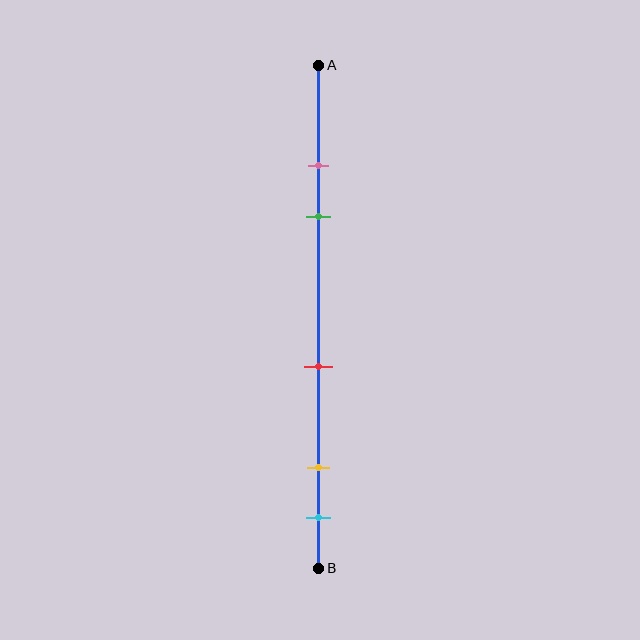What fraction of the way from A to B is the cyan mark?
The cyan mark is approximately 90% (0.9) of the way from A to B.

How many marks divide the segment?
There are 5 marks dividing the segment.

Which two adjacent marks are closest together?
The pink and green marks are the closest adjacent pair.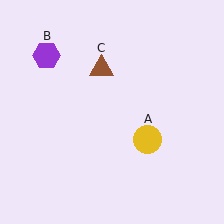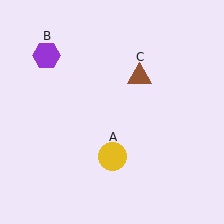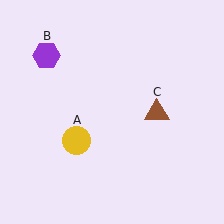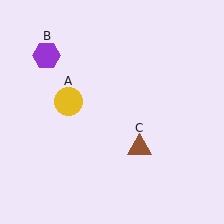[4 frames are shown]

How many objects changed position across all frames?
2 objects changed position: yellow circle (object A), brown triangle (object C).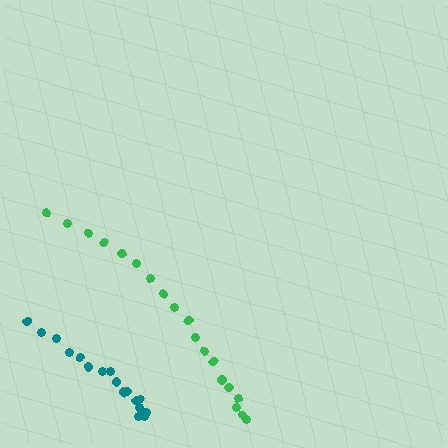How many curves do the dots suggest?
There are 2 distinct paths.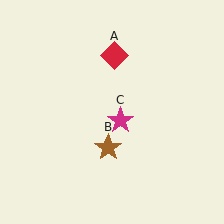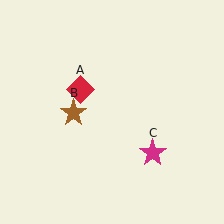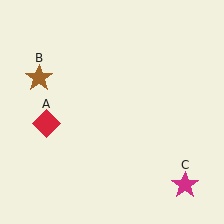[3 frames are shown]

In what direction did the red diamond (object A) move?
The red diamond (object A) moved down and to the left.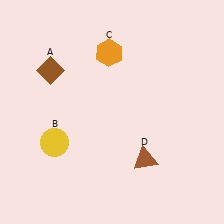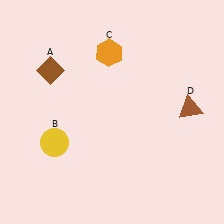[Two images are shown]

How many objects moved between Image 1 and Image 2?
1 object moved between the two images.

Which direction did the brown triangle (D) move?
The brown triangle (D) moved up.